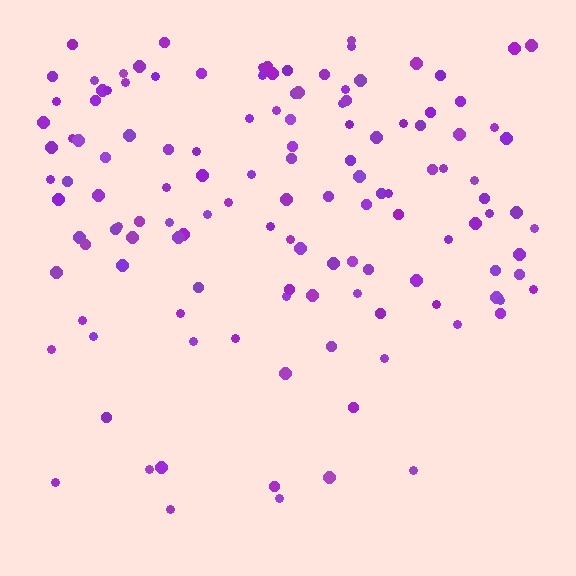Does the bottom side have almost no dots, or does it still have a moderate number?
Still a moderate number, just noticeably fewer than the top.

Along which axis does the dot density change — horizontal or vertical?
Vertical.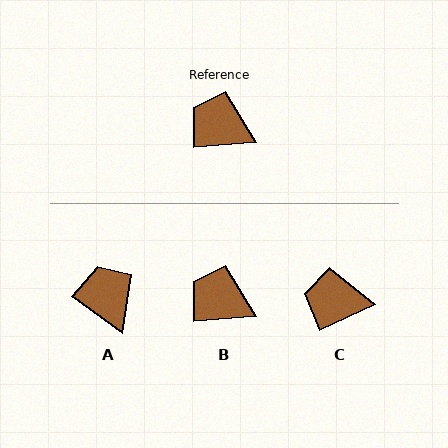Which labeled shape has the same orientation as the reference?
B.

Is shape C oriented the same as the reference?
No, it is off by about 21 degrees.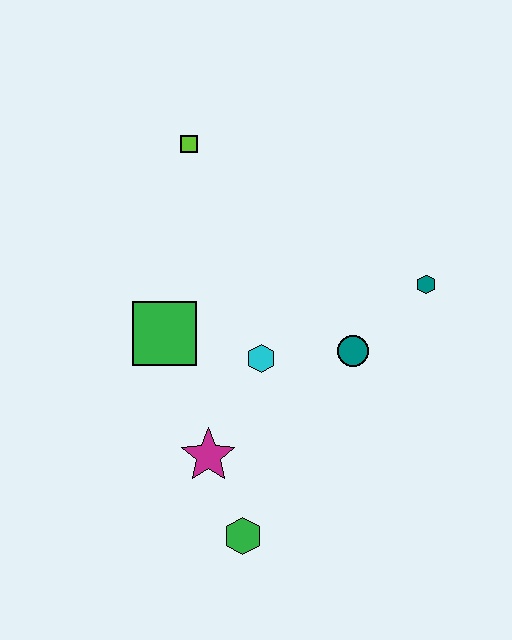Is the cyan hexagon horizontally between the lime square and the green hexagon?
No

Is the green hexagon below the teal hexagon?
Yes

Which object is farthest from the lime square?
The green hexagon is farthest from the lime square.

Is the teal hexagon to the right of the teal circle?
Yes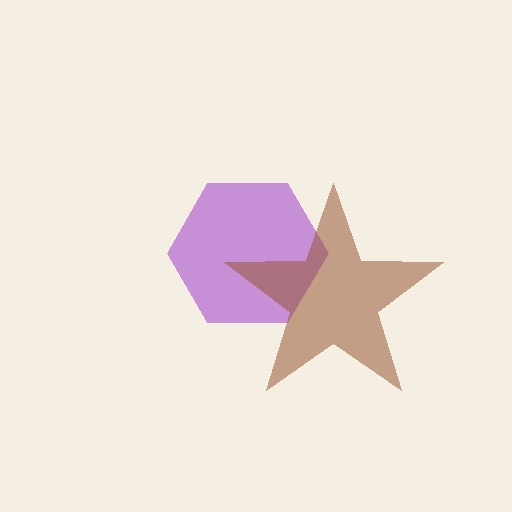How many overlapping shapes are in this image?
There are 2 overlapping shapes in the image.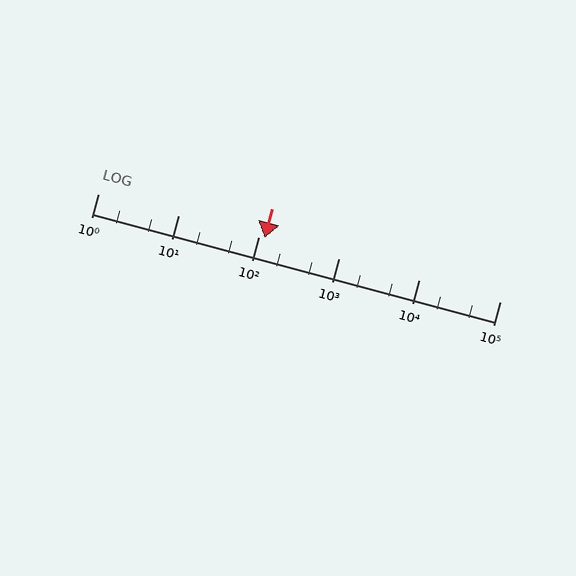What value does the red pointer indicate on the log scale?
The pointer indicates approximately 120.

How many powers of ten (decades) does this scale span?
The scale spans 5 decades, from 1 to 100000.